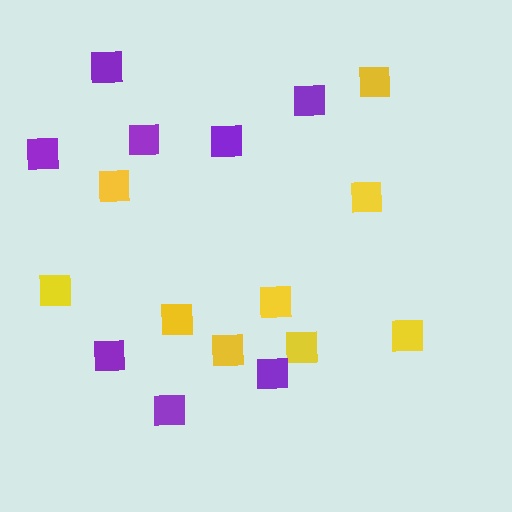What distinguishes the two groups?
There are 2 groups: one group of yellow squares (9) and one group of purple squares (8).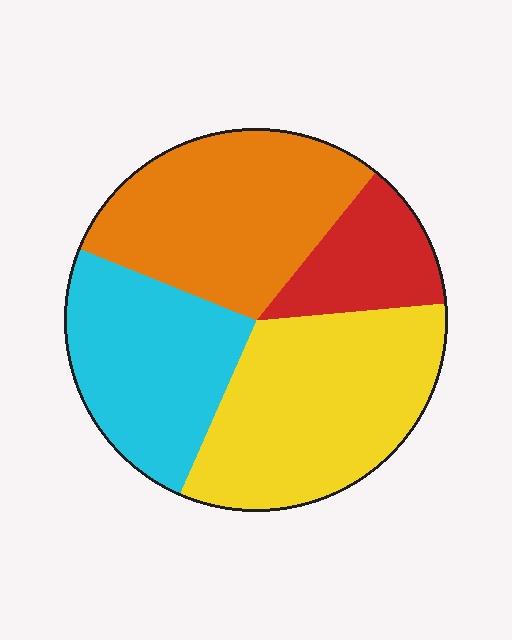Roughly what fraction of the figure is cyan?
Cyan covers around 25% of the figure.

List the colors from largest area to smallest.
From largest to smallest: yellow, orange, cyan, red.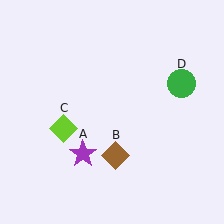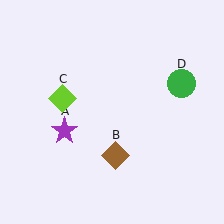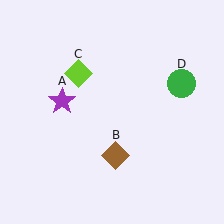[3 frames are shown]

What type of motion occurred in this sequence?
The purple star (object A), lime diamond (object C) rotated clockwise around the center of the scene.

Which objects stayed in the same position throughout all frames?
Brown diamond (object B) and green circle (object D) remained stationary.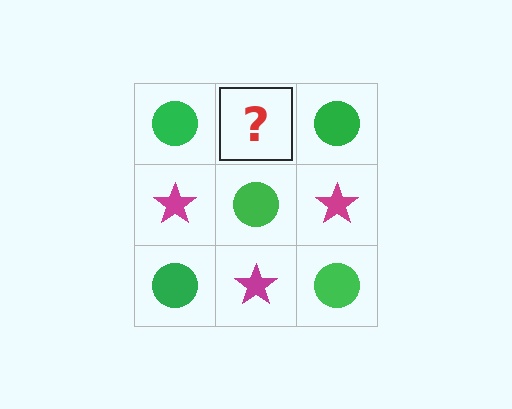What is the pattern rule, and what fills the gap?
The rule is that it alternates green circle and magenta star in a checkerboard pattern. The gap should be filled with a magenta star.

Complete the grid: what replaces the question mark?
The question mark should be replaced with a magenta star.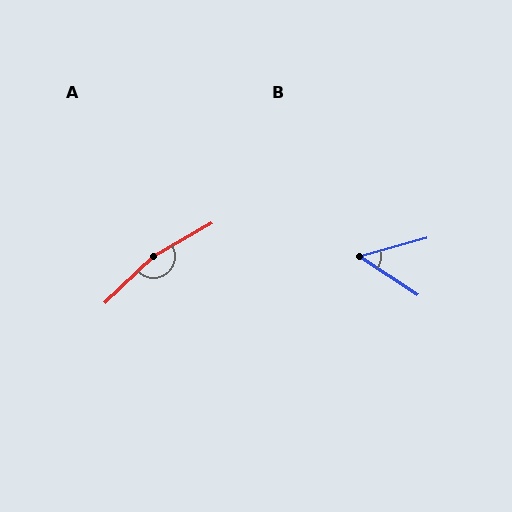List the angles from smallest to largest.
B (49°), A (166°).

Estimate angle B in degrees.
Approximately 49 degrees.